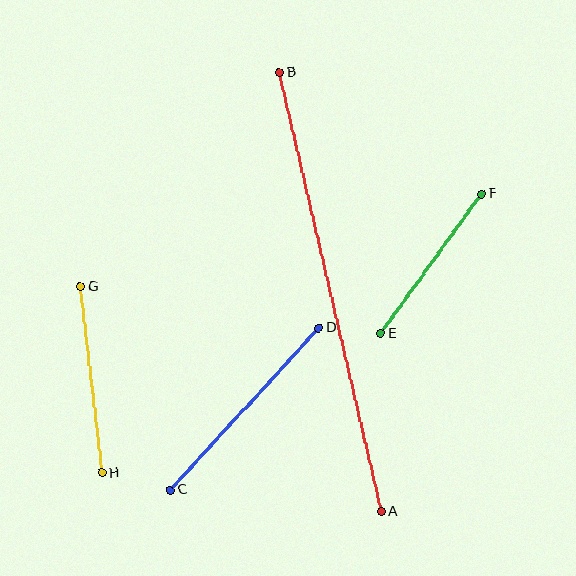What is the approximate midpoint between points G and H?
The midpoint is at approximately (91, 380) pixels.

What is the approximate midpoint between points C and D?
The midpoint is at approximately (244, 409) pixels.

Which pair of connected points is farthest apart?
Points A and B are farthest apart.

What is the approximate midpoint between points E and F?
The midpoint is at approximately (431, 264) pixels.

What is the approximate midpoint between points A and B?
The midpoint is at approximately (330, 292) pixels.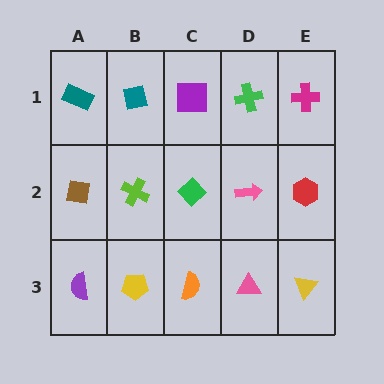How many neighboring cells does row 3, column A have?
2.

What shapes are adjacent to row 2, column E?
A magenta cross (row 1, column E), a yellow triangle (row 3, column E), a pink arrow (row 2, column D).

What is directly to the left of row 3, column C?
A yellow pentagon.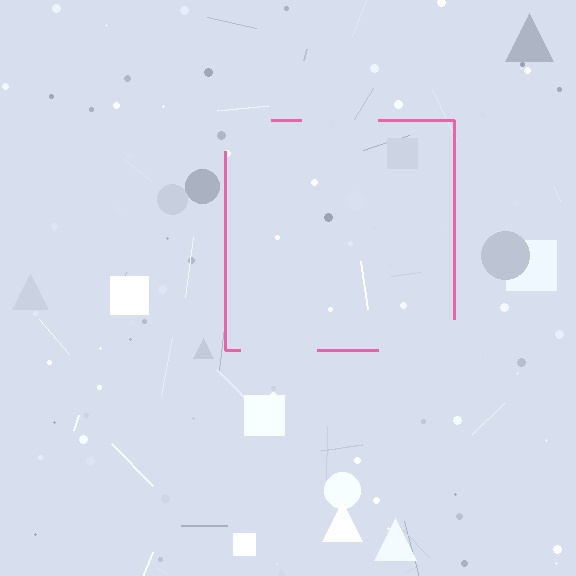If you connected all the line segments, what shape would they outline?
They would outline a square.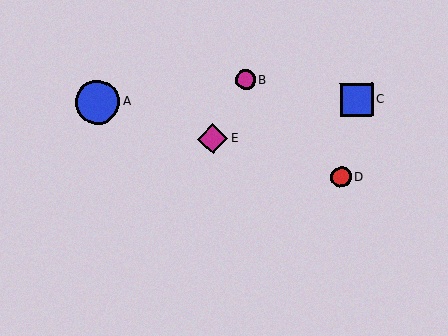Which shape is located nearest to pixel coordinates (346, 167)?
The red circle (labeled D) at (341, 177) is nearest to that location.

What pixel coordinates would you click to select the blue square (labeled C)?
Click at (357, 100) to select the blue square C.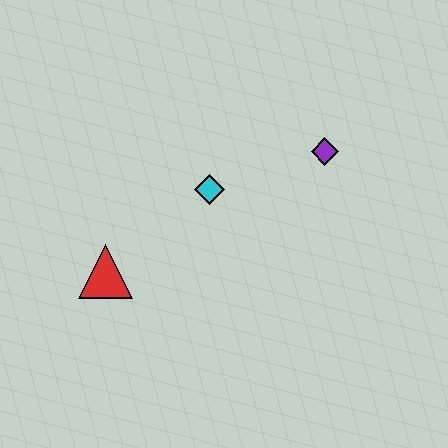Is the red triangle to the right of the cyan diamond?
No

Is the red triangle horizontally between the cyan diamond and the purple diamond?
No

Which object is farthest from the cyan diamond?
The red triangle is farthest from the cyan diamond.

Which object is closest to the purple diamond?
The cyan diamond is closest to the purple diamond.